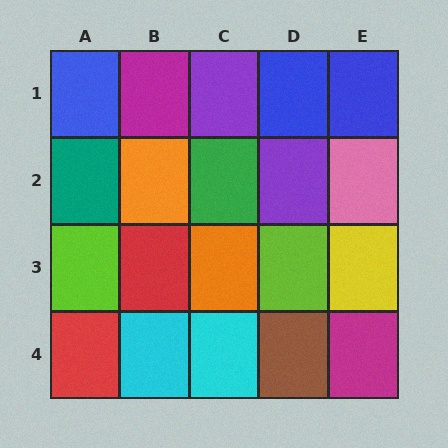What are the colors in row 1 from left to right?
Blue, magenta, purple, blue, blue.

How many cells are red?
2 cells are red.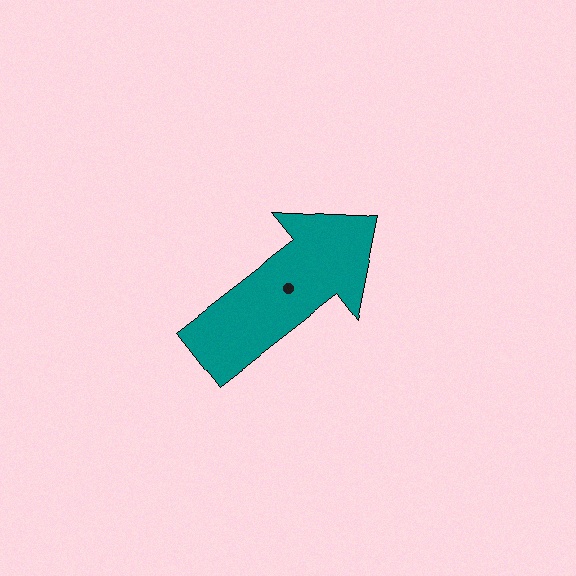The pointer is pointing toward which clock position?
Roughly 2 o'clock.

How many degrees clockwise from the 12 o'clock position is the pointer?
Approximately 52 degrees.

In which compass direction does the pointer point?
Northeast.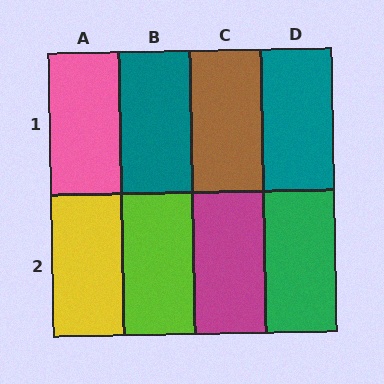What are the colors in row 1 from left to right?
Pink, teal, brown, teal.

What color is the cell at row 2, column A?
Yellow.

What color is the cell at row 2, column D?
Green.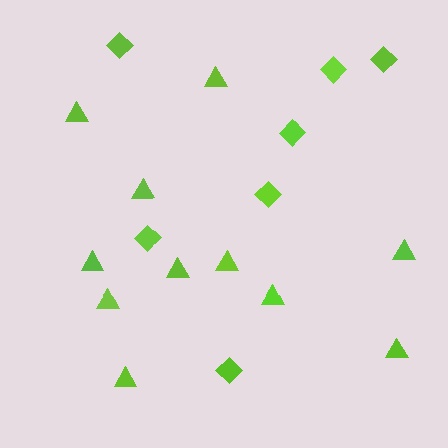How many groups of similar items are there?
There are 2 groups: one group of triangles (11) and one group of diamonds (7).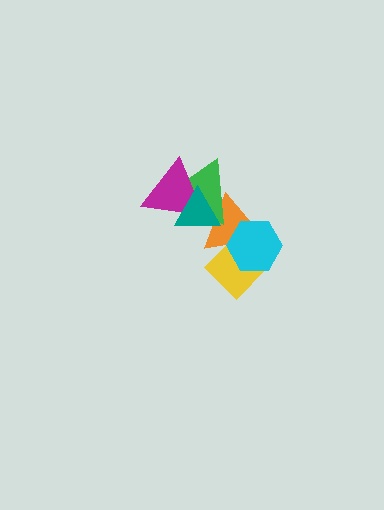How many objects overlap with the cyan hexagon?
2 objects overlap with the cyan hexagon.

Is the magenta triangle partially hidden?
Yes, it is partially covered by another shape.